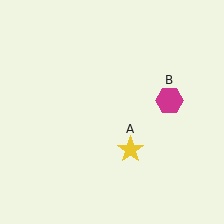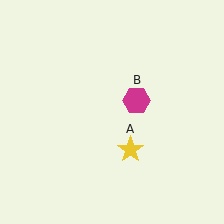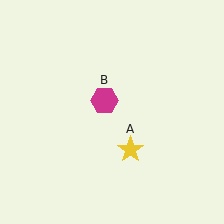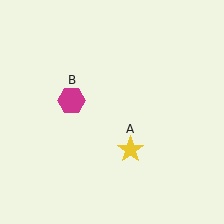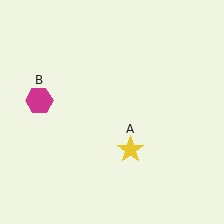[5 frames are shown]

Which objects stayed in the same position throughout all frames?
Yellow star (object A) remained stationary.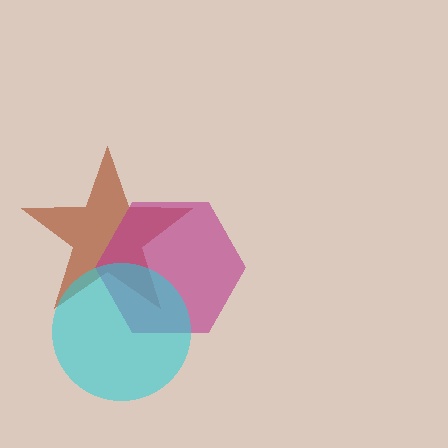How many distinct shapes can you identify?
There are 3 distinct shapes: a brown star, a magenta hexagon, a cyan circle.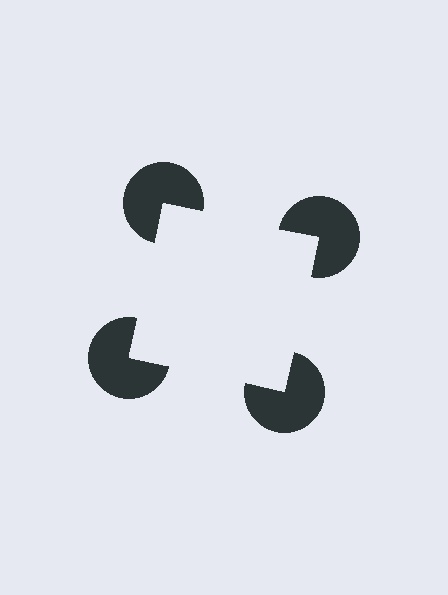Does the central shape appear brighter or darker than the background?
It typically appears slightly brighter than the background, even though no actual brightness change is drawn.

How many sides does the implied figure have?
4 sides.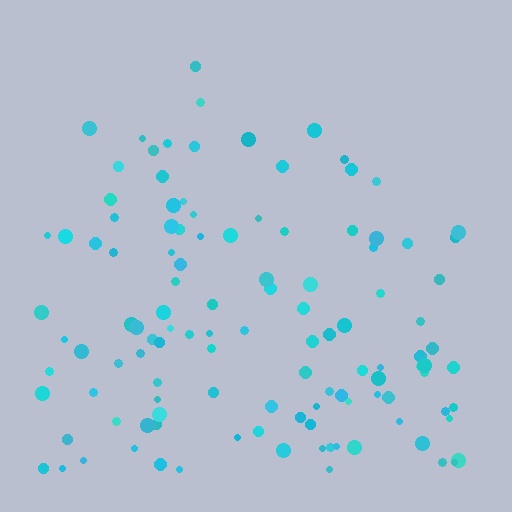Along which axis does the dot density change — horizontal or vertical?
Vertical.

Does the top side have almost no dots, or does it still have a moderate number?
Still a moderate number, just noticeably fewer than the bottom.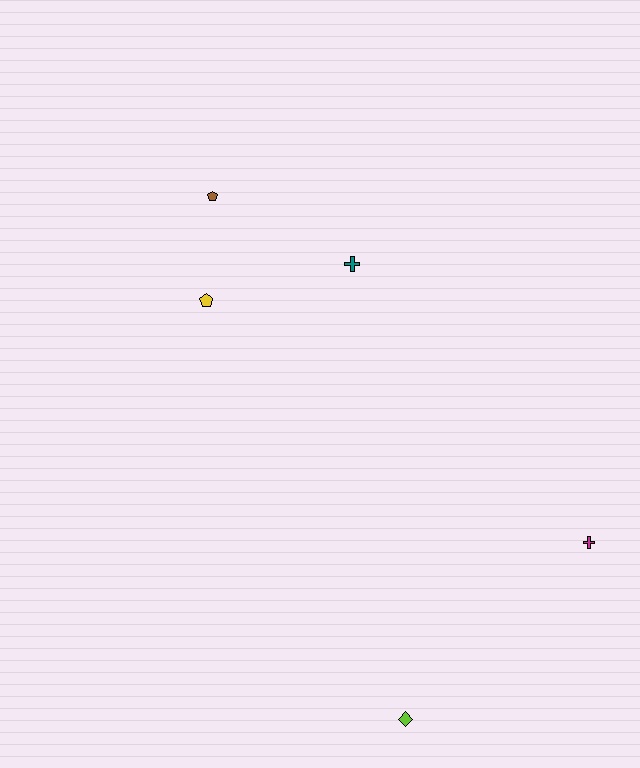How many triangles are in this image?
There are no triangles.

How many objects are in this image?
There are 5 objects.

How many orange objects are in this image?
There are no orange objects.